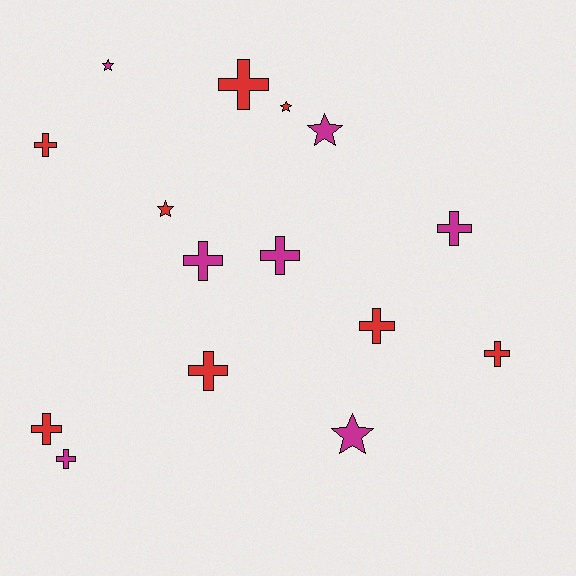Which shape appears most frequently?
Cross, with 10 objects.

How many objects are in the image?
There are 15 objects.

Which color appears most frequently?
Red, with 8 objects.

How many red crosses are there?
There are 6 red crosses.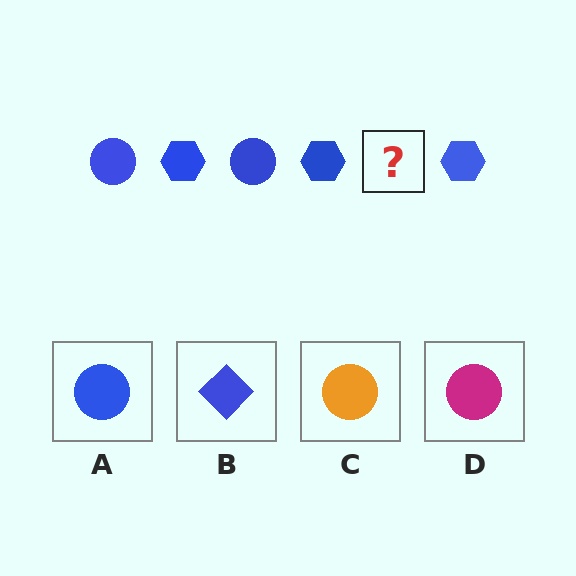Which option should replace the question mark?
Option A.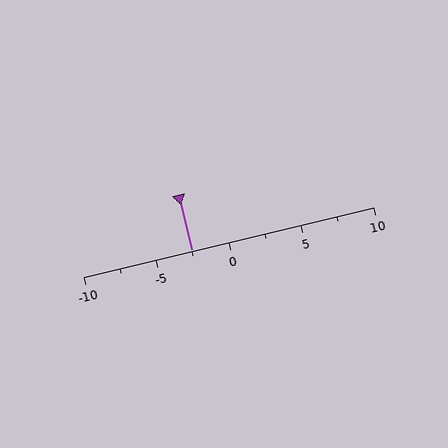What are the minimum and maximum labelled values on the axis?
The axis runs from -10 to 10.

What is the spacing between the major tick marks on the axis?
The major ticks are spaced 5 apart.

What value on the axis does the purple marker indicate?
The marker indicates approximately -2.5.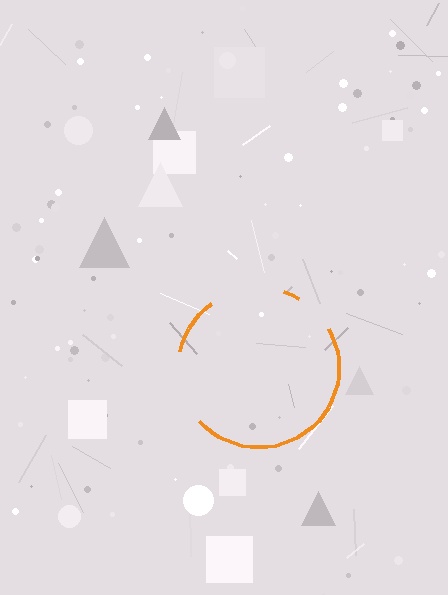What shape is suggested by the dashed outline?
The dashed outline suggests a circle.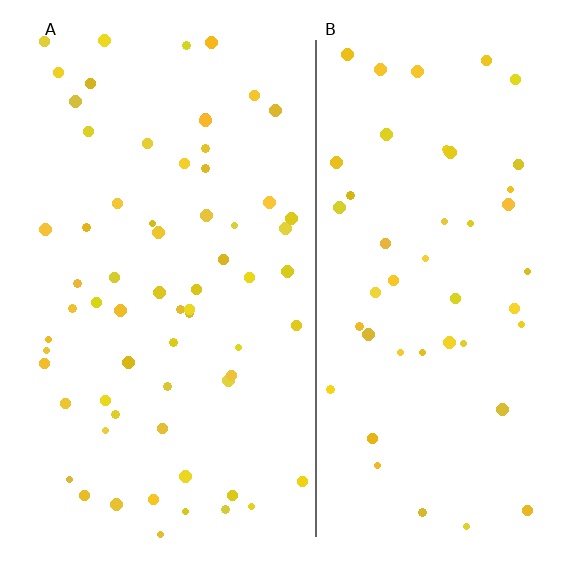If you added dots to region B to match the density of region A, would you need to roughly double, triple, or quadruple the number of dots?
Approximately double.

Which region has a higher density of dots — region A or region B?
A (the left).